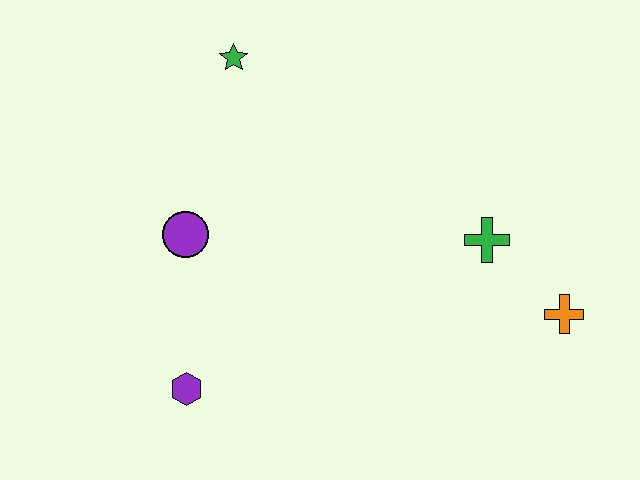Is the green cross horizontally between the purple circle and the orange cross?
Yes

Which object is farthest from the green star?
The orange cross is farthest from the green star.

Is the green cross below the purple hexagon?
No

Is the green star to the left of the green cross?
Yes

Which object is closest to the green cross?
The orange cross is closest to the green cross.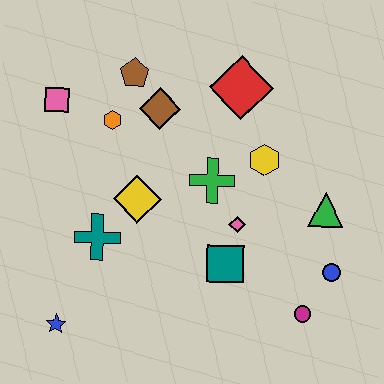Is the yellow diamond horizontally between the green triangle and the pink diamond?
No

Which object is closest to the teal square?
The pink diamond is closest to the teal square.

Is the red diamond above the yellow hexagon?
Yes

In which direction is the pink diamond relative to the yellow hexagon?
The pink diamond is below the yellow hexagon.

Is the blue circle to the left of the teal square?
No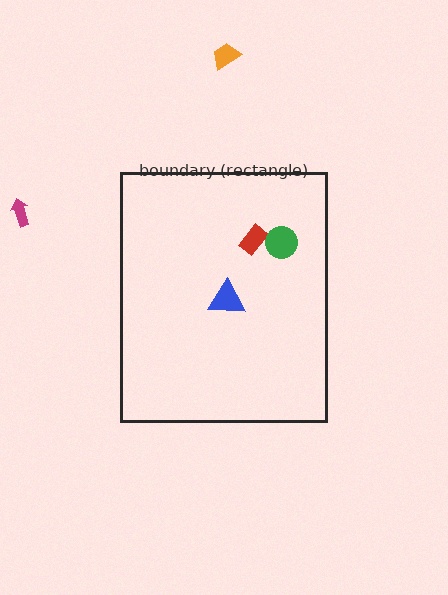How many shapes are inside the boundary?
3 inside, 2 outside.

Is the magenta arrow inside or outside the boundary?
Outside.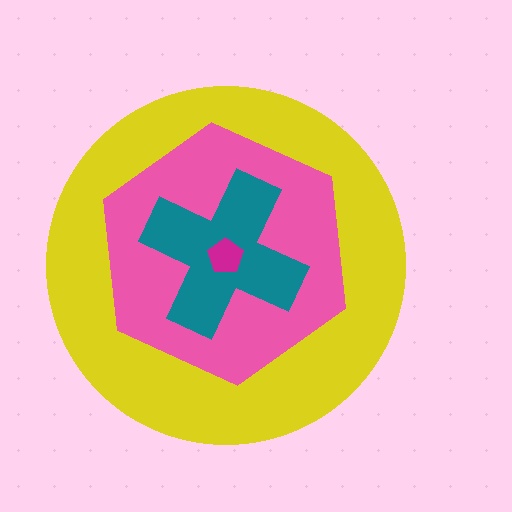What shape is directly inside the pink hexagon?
The teal cross.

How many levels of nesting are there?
4.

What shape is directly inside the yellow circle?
The pink hexagon.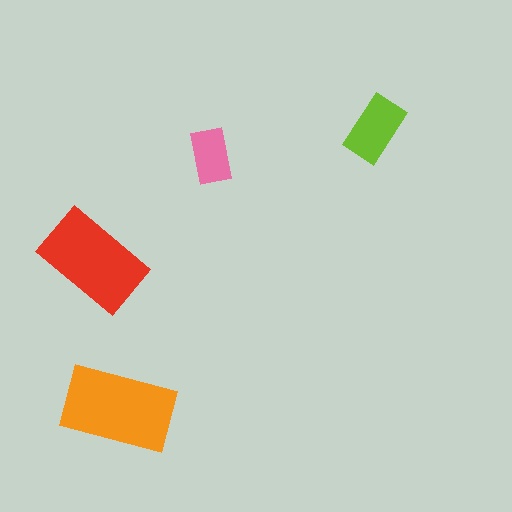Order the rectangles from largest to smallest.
the orange one, the red one, the lime one, the pink one.